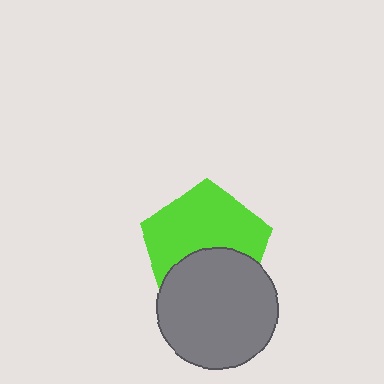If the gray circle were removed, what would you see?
You would see the complete lime pentagon.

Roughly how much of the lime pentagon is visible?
About half of it is visible (roughly 61%).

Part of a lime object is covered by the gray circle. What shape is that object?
It is a pentagon.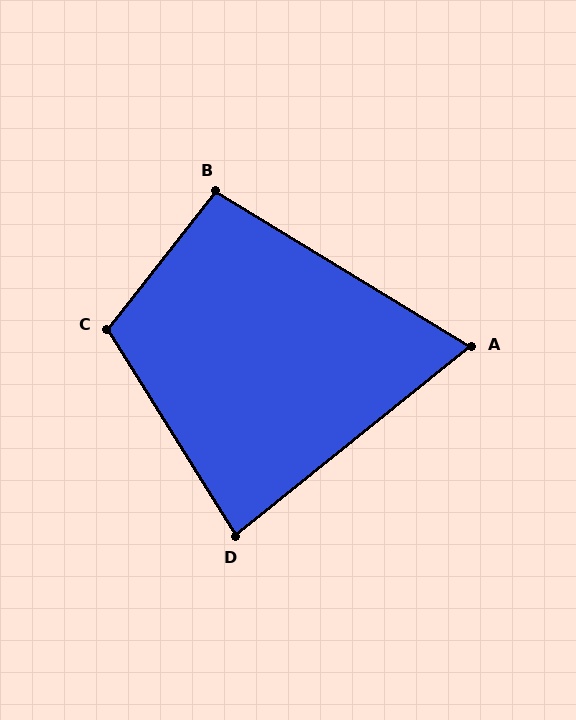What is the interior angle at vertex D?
Approximately 83 degrees (acute).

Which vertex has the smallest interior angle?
A, at approximately 70 degrees.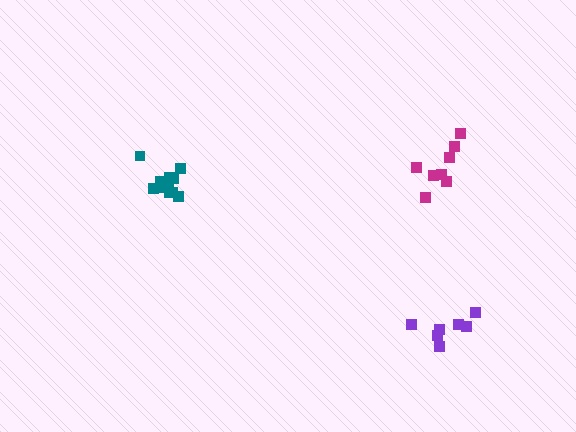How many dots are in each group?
Group 1: 11 dots, Group 2: 8 dots, Group 3: 7 dots (26 total).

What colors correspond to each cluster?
The clusters are colored: teal, magenta, purple.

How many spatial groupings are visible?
There are 3 spatial groupings.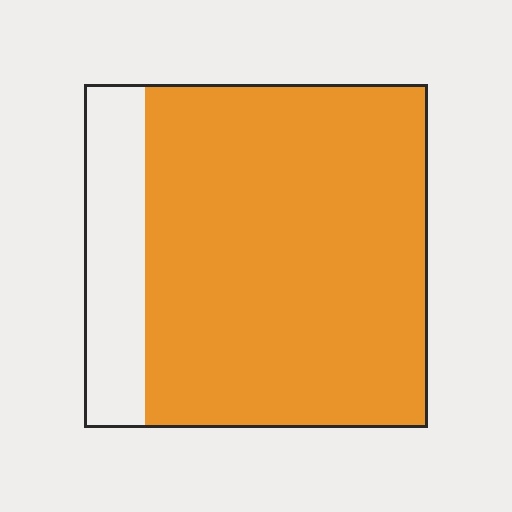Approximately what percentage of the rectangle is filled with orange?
Approximately 80%.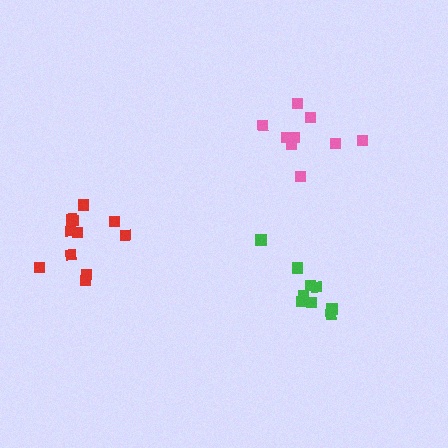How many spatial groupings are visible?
There are 3 spatial groupings.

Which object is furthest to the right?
The green cluster is rightmost.